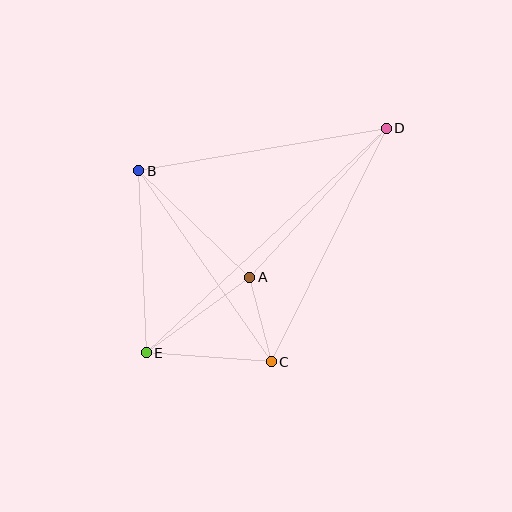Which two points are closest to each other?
Points A and C are closest to each other.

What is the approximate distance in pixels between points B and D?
The distance between B and D is approximately 251 pixels.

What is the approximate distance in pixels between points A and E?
The distance between A and E is approximately 128 pixels.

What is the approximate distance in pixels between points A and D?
The distance between A and D is approximately 202 pixels.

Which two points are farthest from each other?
Points D and E are farthest from each other.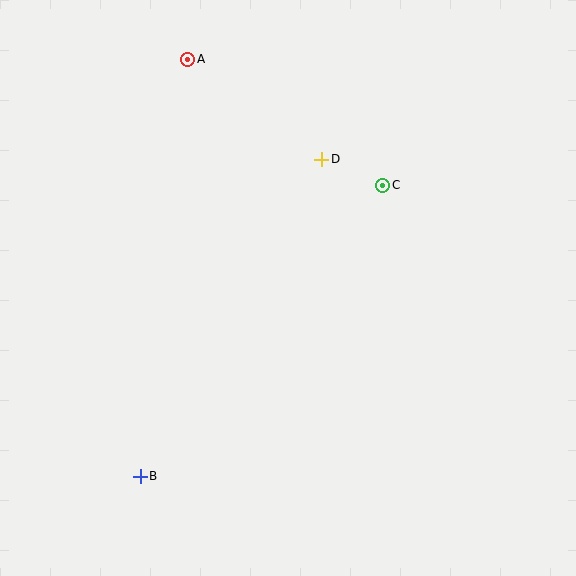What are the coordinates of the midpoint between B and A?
The midpoint between B and A is at (164, 268).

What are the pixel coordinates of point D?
Point D is at (322, 159).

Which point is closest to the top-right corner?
Point C is closest to the top-right corner.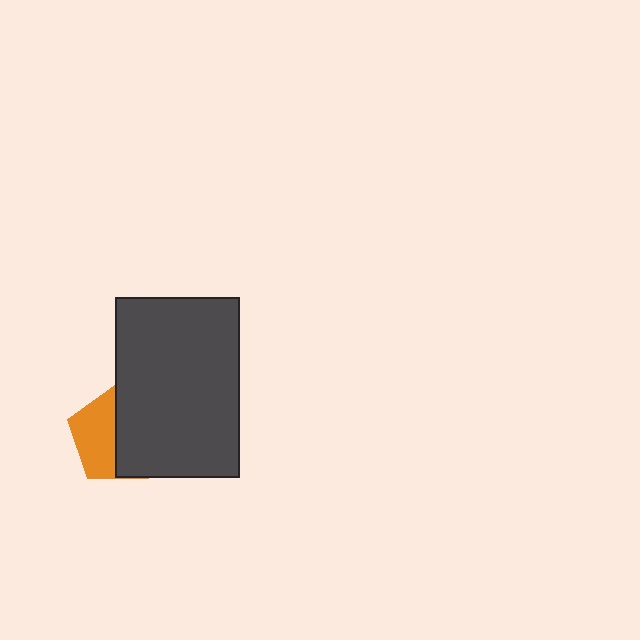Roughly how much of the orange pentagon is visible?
About half of it is visible (roughly 48%).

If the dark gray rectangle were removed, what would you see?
You would see the complete orange pentagon.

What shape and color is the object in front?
The object in front is a dark gray rectangle.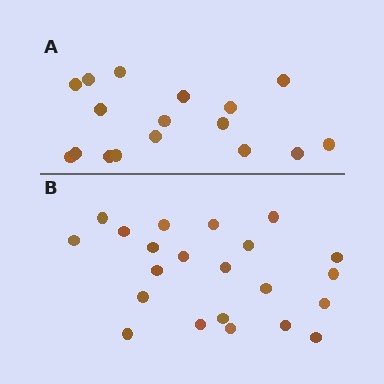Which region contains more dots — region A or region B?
Region B (the bottom region) has more dots.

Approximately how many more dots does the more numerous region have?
Region B has about 5 more dots than region A.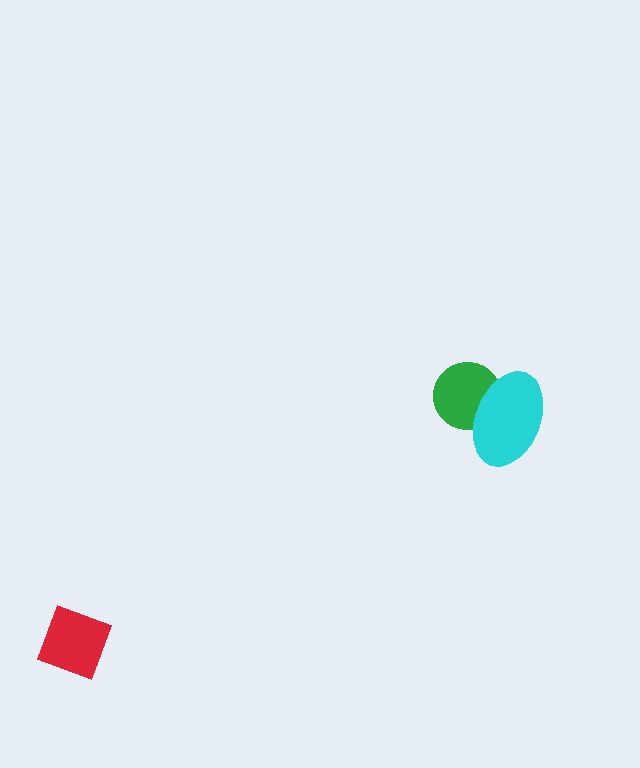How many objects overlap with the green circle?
1 object overlaps with the green circle.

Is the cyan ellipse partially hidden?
No, no other shape covers it.